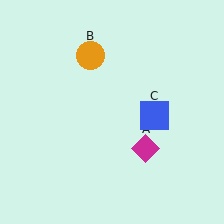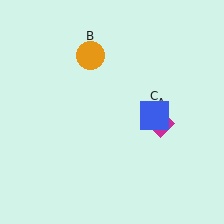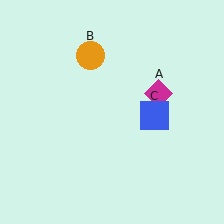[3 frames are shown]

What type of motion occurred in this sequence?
The magenta diamond (object A) rotated counterclockwise around the center of the scene.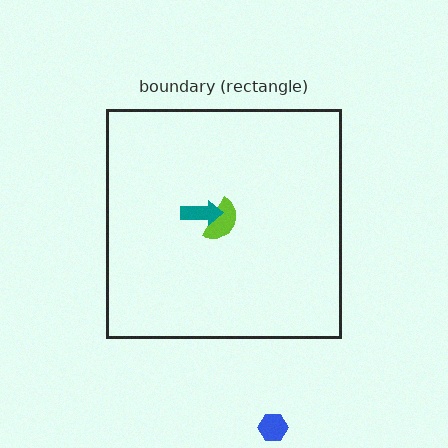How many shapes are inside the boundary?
2 inside, 1 outside.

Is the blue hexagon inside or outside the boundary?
Outside.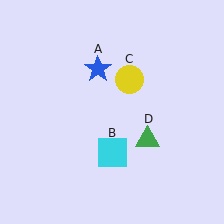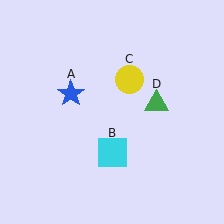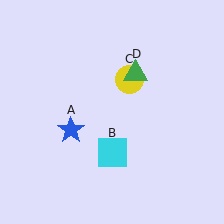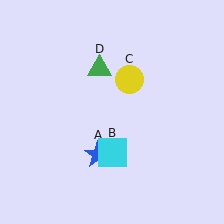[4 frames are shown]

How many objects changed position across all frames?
2 objects changed position: blue star (object A), green triangle (object D).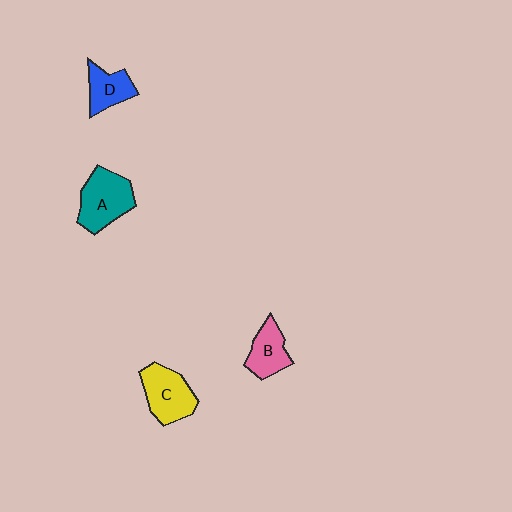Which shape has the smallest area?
Shape D (blue).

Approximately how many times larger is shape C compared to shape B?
Approximately 1.3 times.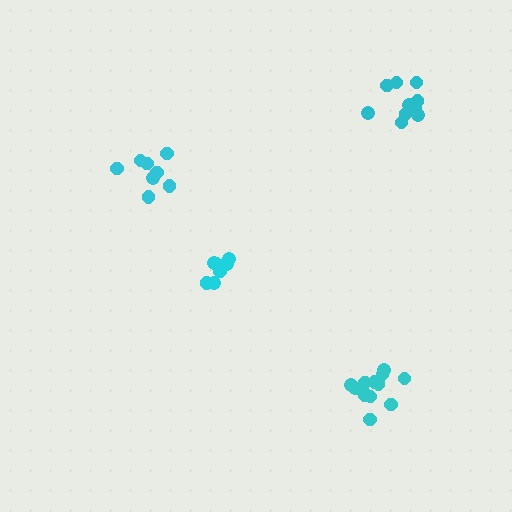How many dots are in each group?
Group 1: 13 dots, Group 2: 8 dots, Group 3: 8 dots, Group 4: 10 dots (39 total).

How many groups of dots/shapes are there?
There are 4 groups.